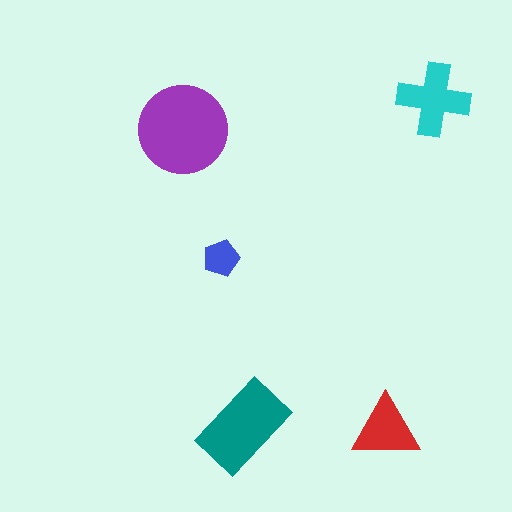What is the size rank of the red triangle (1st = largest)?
4th.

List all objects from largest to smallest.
The purple circle, the teal rectangle, the cyan cross, the red triangle, the blue pentagon.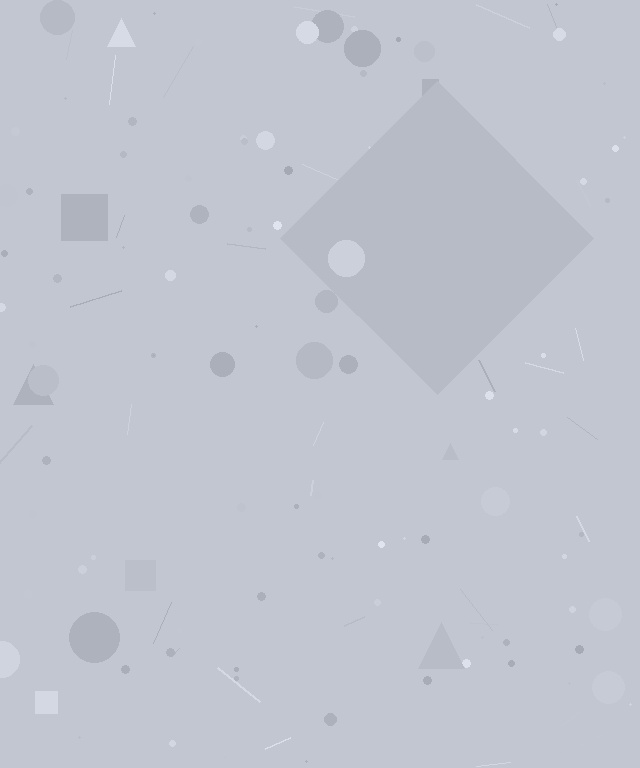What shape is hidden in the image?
A diamond is hidden in the image.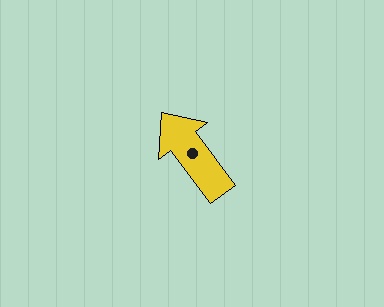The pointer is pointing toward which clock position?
Roughly 11 o'clock.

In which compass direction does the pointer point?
Northwest.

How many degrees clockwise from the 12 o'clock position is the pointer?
Approximately 323 degrees.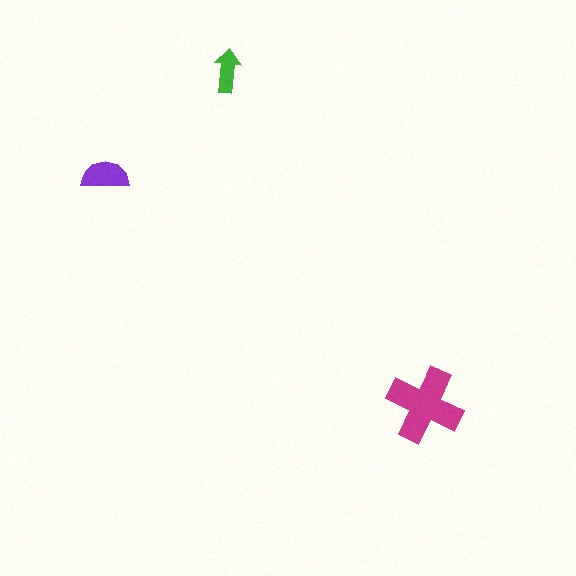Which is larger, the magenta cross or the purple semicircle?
The magenta cross.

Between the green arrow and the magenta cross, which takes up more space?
The magenta cross.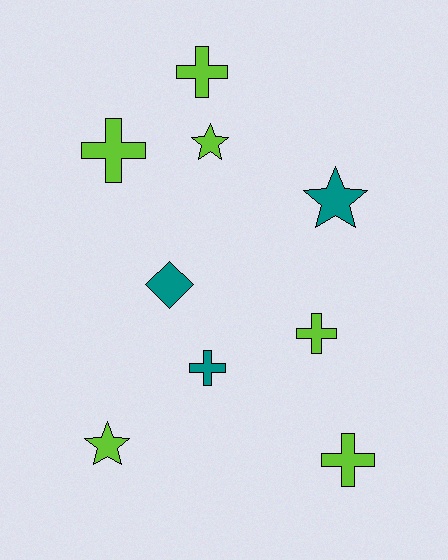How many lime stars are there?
There are 2 lime stars.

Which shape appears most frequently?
Cross, with 5 objects.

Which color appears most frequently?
Lime, with 6 objects.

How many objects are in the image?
There are 9 objects.